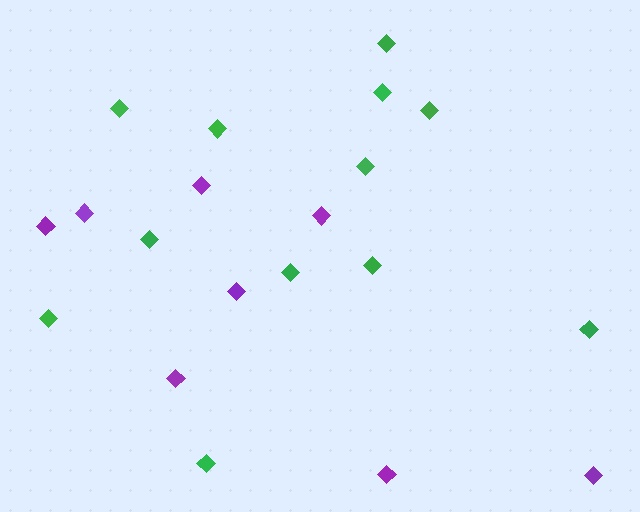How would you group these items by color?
There are 2 groups: one group of green diamonds (12) and one group of purple diamonds (8).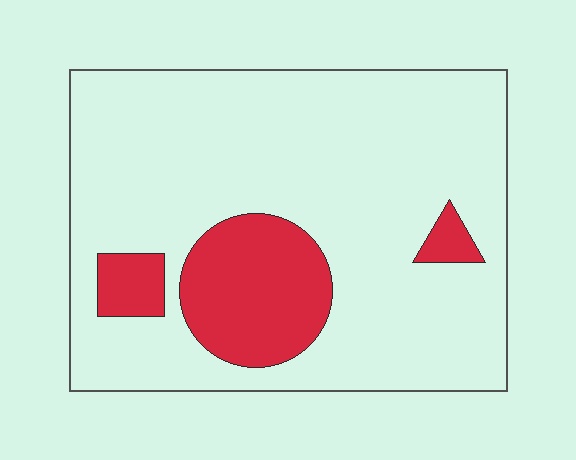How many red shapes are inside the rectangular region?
3.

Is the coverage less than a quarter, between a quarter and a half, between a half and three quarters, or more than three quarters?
Less than a quarter.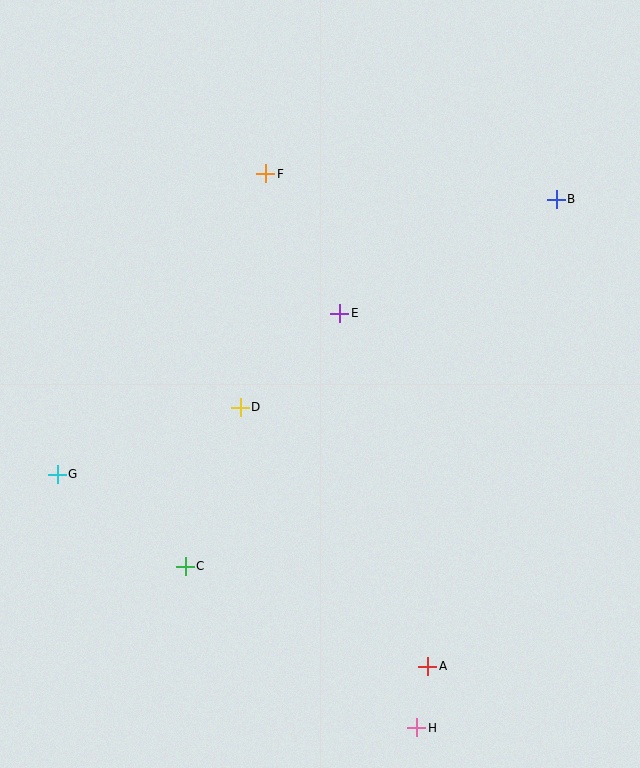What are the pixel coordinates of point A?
Point A is at (428, 666).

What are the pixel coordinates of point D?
Point D is at (240, 407).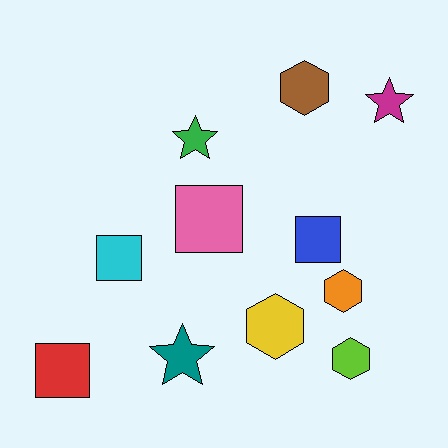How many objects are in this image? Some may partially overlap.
There are 11 objects.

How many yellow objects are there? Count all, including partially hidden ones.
There is 1 yellow object.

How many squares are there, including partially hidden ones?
There are 4 squares.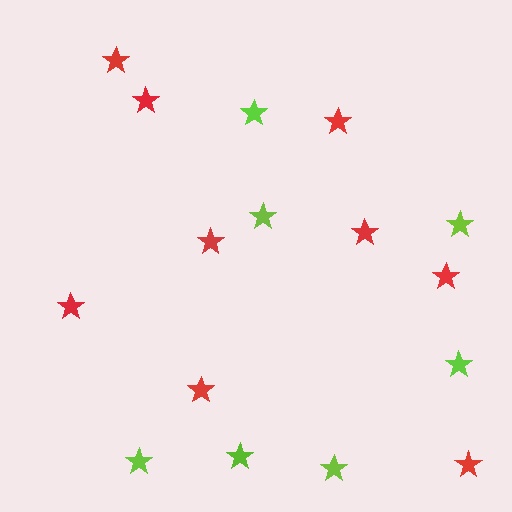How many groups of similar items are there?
There are 2 groups: one group of red stars (9) and one group of lime stars (7).